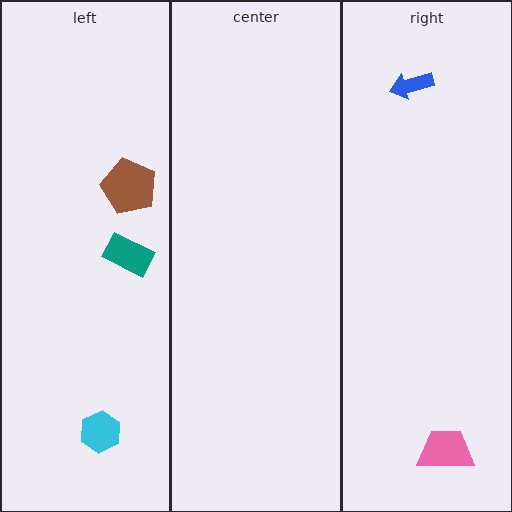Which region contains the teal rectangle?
The left region.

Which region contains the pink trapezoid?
The right region.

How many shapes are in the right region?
2.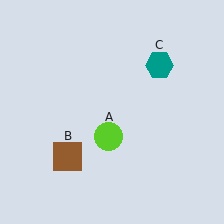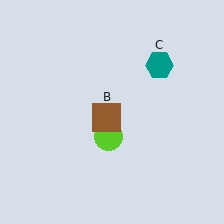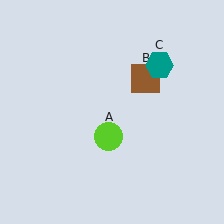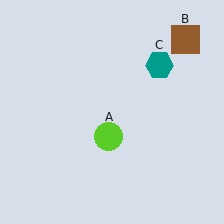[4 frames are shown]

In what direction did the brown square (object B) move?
The brown square (object B) moved up and to the right.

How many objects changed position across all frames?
1 object changed position: brown square (object B).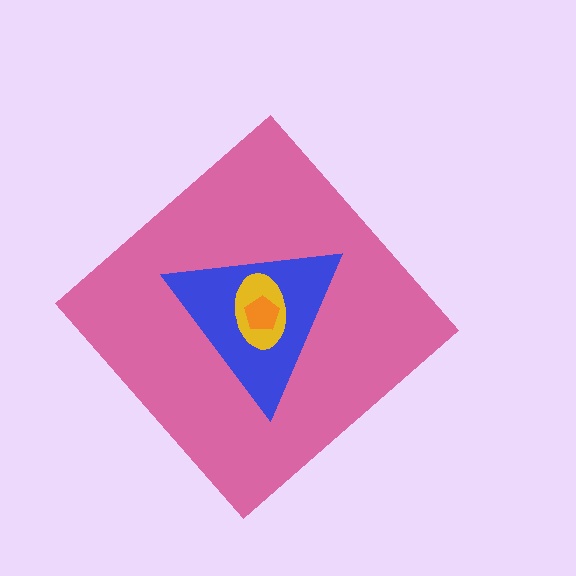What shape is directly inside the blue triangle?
The yellow ellipse.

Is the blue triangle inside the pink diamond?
Yes.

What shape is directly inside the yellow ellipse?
The orange pentagon.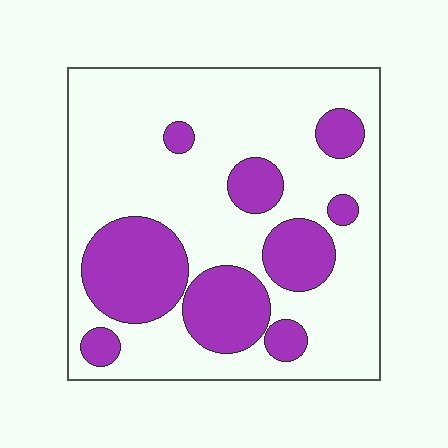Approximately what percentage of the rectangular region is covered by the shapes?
Approximately 30%.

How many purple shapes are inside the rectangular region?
9.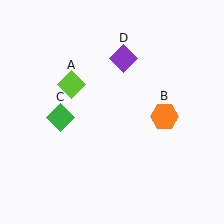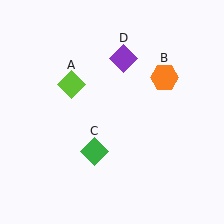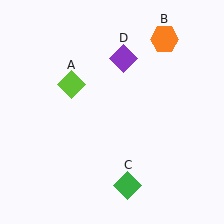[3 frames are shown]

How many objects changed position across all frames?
2 objects changed position: orange hexagon (object B), green diamond (object C).